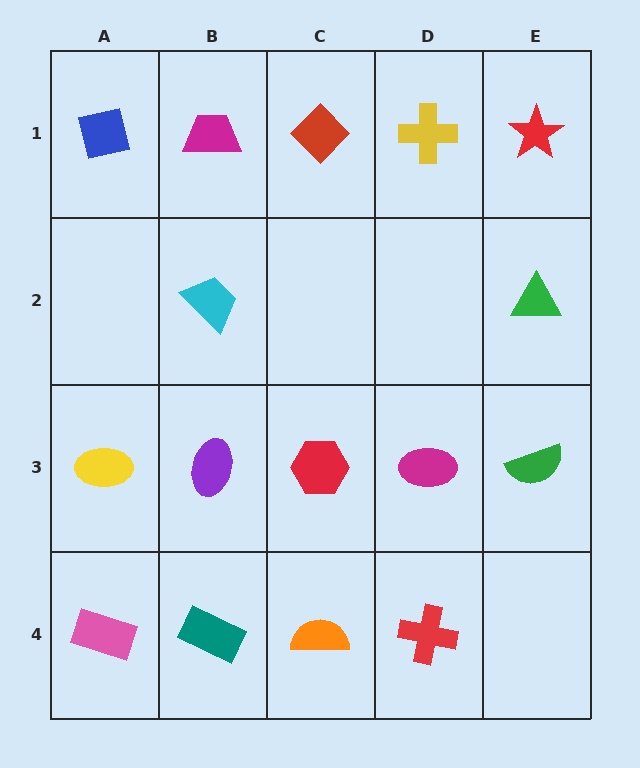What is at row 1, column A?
A blue square.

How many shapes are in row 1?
5 shapes.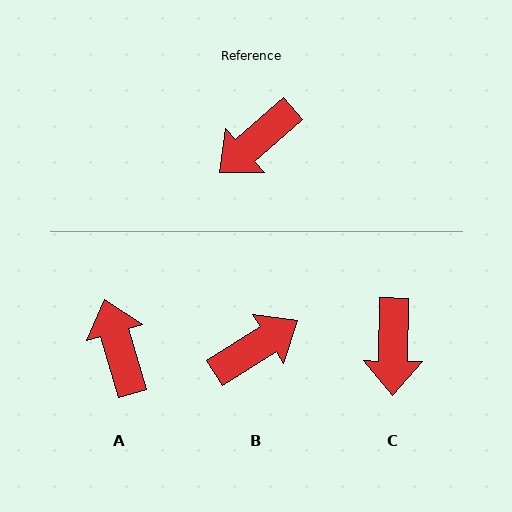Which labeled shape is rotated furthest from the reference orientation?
B, about 171 degrees away.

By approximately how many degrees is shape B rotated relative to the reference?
Approximately 171 degrees counter-clockwise.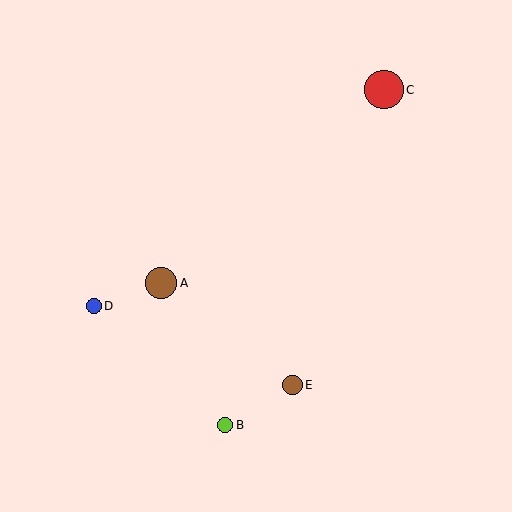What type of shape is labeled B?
Shape B is a lime circle.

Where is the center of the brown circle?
The center of the brown circle is at (292, 385).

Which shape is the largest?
The red circle (labeled C) is the largest.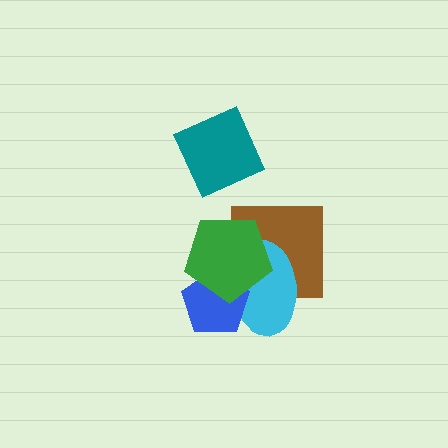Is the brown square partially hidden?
Yes, it is partially covered by another shape.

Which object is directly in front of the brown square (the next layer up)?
The cyan ellipse is directly in front of the brown square.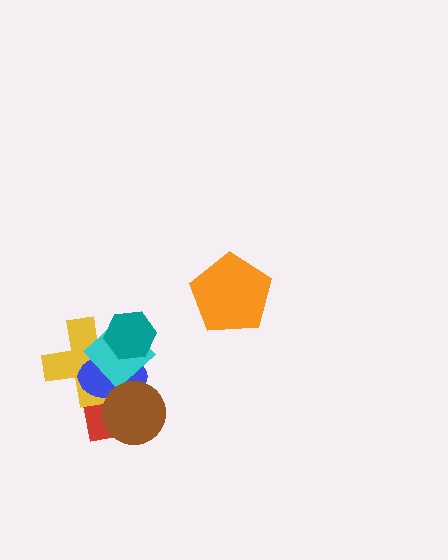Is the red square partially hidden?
Yes, it is partially covered by another shape.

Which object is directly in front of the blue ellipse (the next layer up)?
The cyan diamond is directly in front of the blue ellipse.